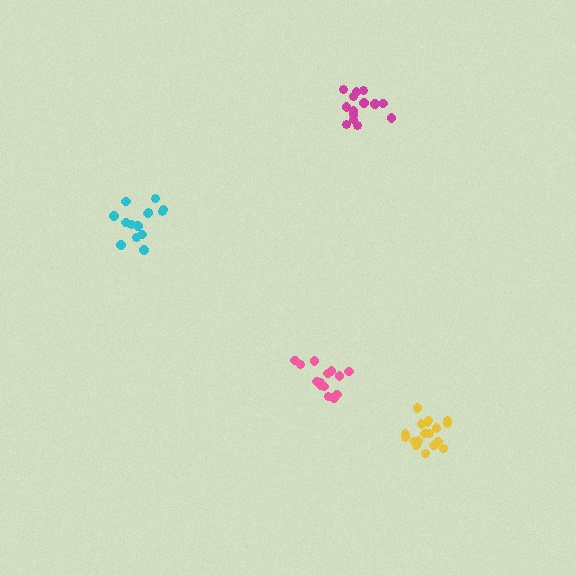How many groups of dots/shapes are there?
There are 4 groups.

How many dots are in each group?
Group 1: 14 dots, Group 2: 19 dots, Group 3: 14 dots, Group 4: 14 dots (61 total).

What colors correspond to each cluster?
The clusters are colored: cyan, yellow, pink, magenta.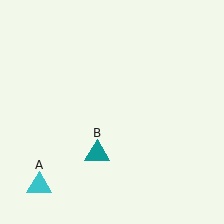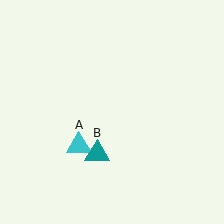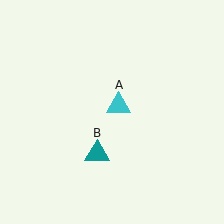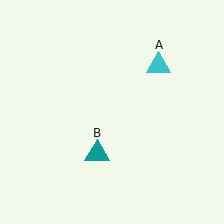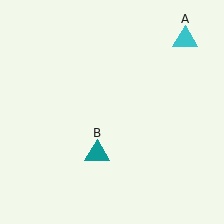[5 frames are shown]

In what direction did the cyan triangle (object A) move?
The cyan triangle (object A) moved up and to the right.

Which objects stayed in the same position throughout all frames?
Teal triangle (object B) remained stationary.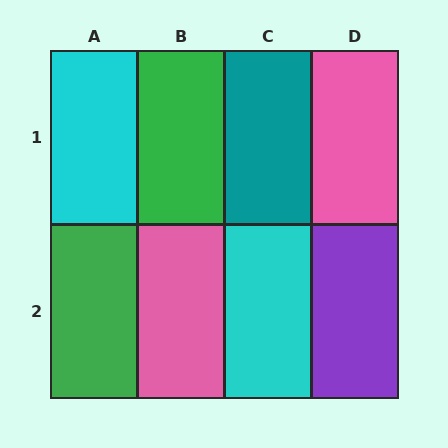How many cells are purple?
1 cell is purple.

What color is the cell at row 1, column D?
Pink.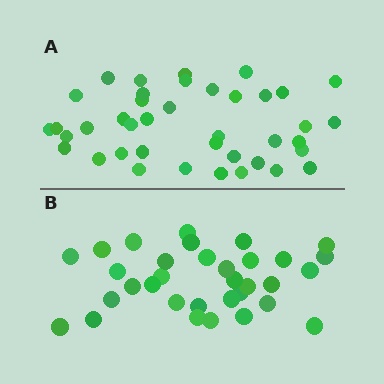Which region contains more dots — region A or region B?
Region A (the top region) has more dots.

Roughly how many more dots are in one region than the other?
Region A has roughly 8 or so more dots than region B.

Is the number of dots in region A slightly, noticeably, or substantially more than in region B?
Region A has only slightly more — the two regions are fairly close. The ratio is roughly 1.2 to 1.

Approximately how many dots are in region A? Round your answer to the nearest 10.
About 40 dots.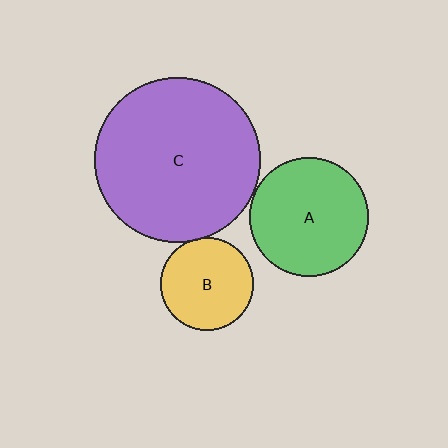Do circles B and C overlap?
Yes.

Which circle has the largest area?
Circle C (purple).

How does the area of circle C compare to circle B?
Approximately 3.1 times.